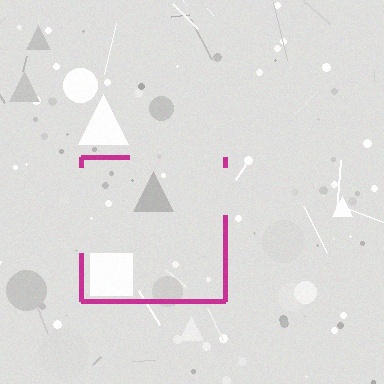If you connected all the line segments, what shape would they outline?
They would outline a square.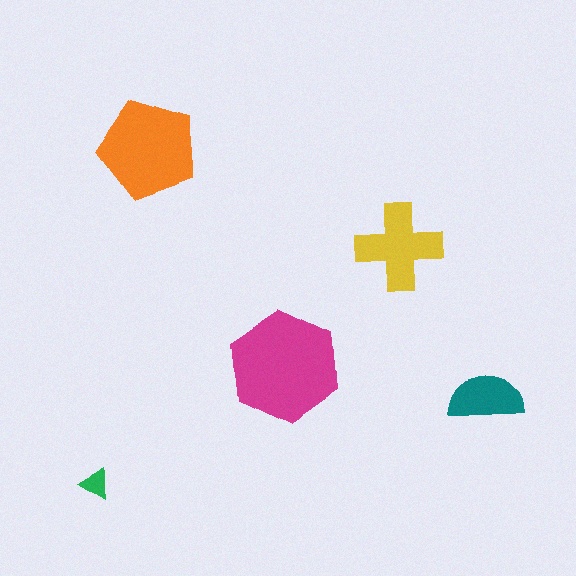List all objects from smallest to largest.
The green triangle, the teal semicircle, the yellow cross, the orange pentagon, the magenta hexagon.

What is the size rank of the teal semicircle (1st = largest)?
4th.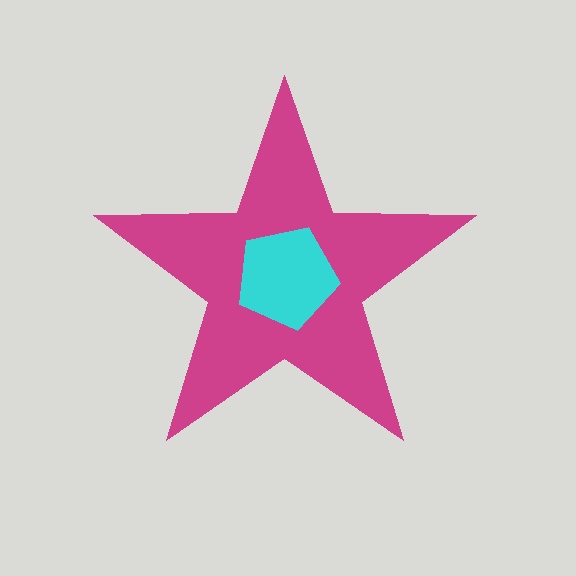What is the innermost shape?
The cyan pentagon.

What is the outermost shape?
The magenta star.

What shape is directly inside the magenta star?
The cyan pentagon.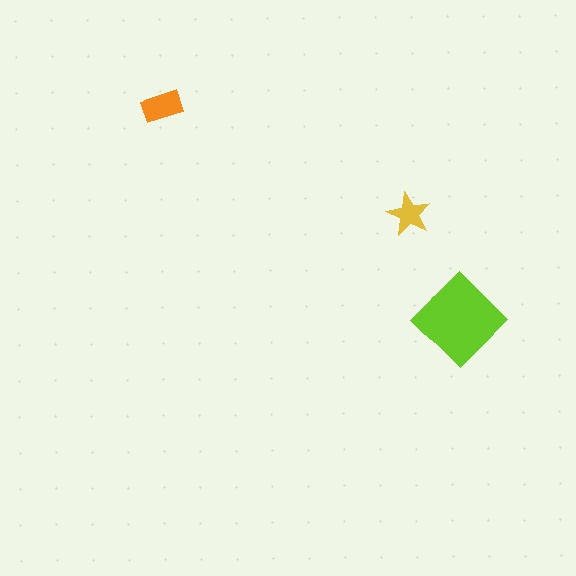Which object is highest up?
The orange rectangle is topmost.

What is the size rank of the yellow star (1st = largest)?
3rd.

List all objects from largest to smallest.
The lime diamond, the orange rectangle, the yellow star.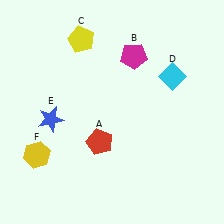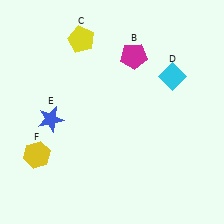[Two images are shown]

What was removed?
The red pentagon (A) was removed in Image 2.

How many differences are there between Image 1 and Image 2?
There is 1 difference between the two images.